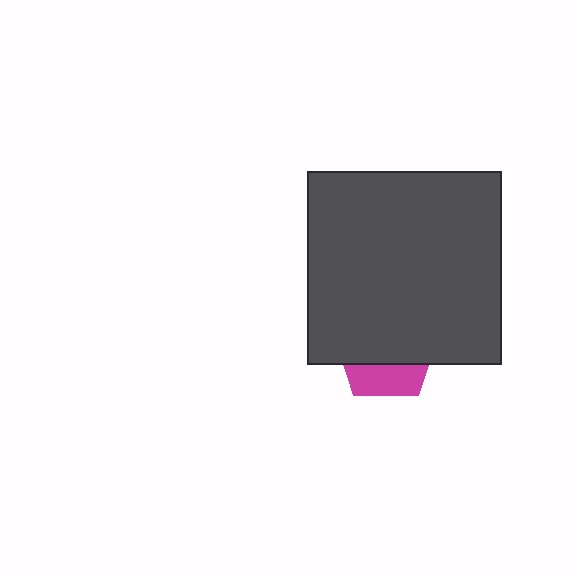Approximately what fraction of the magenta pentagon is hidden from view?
Roughly 70% of the magenta pentagon is hidden behind the dark gray rectangle.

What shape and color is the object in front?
The object in front is a dark gray rectangle.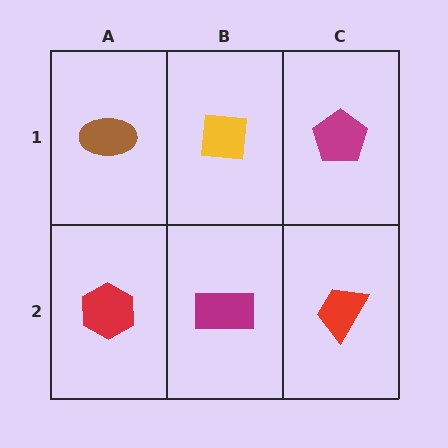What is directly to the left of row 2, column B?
A red hexagon.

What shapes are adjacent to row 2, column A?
A brown ellipse (row 1, column A), a magenta rectangle (row 2, column B).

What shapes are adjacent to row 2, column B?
A yellow square (row 1, column B), a red hexagon (row 2, column A), a red trapezoid (row 2, column C).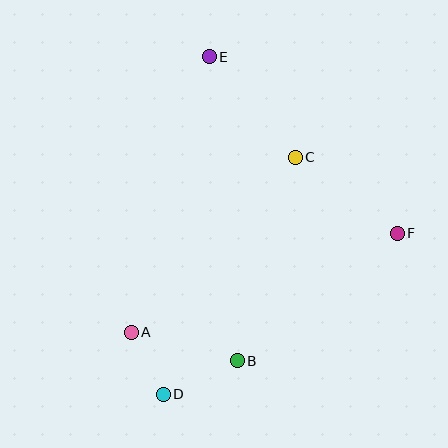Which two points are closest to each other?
Points A and D are closest to each other.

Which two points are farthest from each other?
Points D and E are farthest from each other.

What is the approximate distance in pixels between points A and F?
The distance between A and F is approximately 284 pixels.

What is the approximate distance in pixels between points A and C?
The distance between A and C is approximately 240 pixels.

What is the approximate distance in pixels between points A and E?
The distance between A and E is approximately 287 pixels.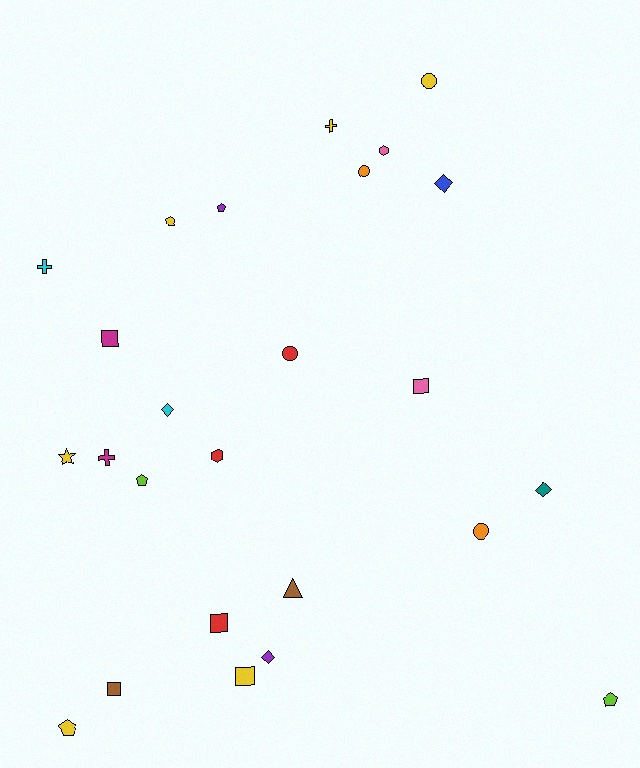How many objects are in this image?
There are 25 objects.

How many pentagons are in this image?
There are 5 pentagons.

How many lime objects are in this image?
There are 2 lime objects.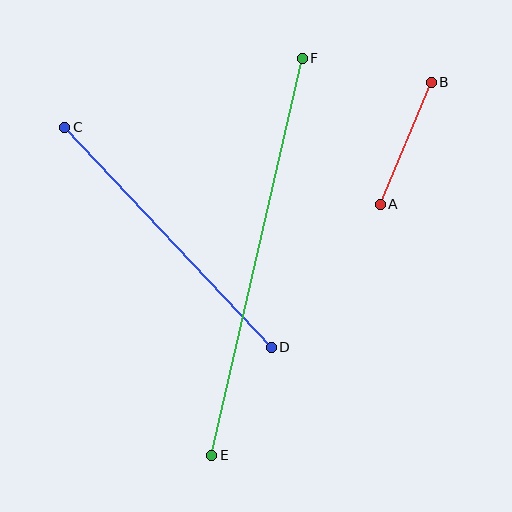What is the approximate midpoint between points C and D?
The midpoint is at approximately (168, 237) pixels.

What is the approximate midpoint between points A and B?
The midpoint is at approximately (406, 143) pixels.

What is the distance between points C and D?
The distance is approximately 302 pixels.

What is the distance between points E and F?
The distance is approximately 407 pixels.